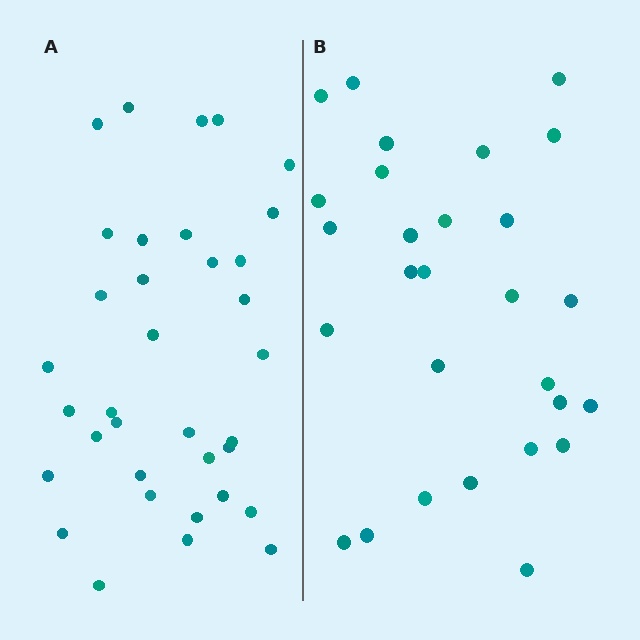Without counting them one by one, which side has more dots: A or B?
Region A (the left region) has more dots.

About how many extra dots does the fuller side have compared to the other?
Region A has roughly 8 or so more dots than region B.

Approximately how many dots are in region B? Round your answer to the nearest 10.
About 30 dots. (The exact count is 28, which rounds to 30.)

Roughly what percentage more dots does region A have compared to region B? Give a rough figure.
About 25% more.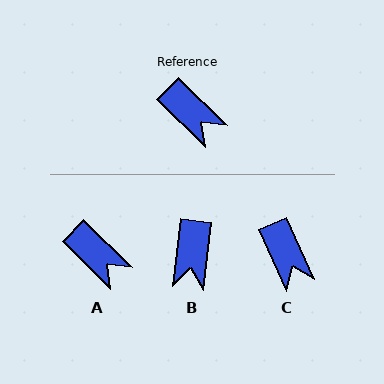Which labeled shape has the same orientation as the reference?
A.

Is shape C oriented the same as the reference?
No, it is off by about 21 degrees.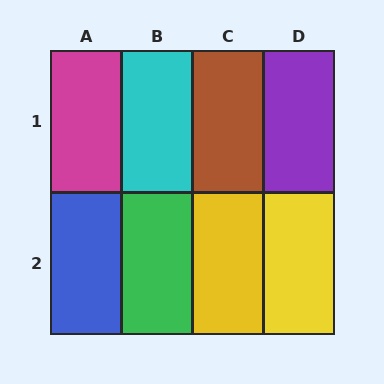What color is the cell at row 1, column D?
Purple.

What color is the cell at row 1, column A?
Magenta.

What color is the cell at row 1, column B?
Cyan.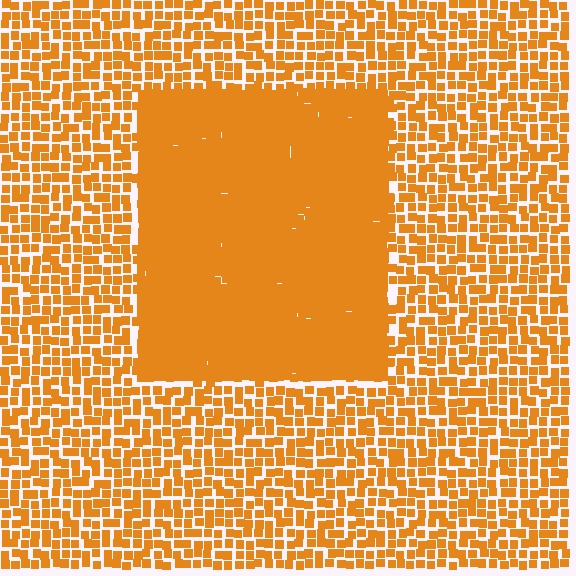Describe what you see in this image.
The image contains small orange elements arranged at two different densities. A rectangle-shaped region is visible where the elements are more densely packed than the surrounding area.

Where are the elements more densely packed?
The elements are more densely packed inside the rectangle boundary.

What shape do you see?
I see a rectangle.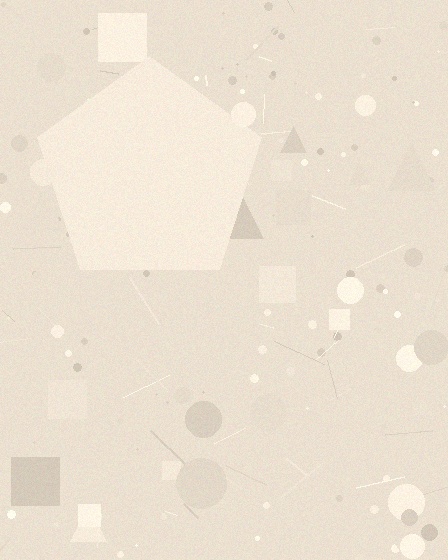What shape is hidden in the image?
A pentagon is hidden in the image.